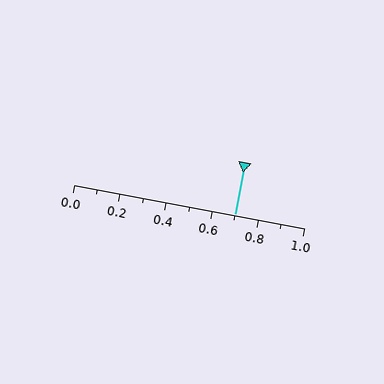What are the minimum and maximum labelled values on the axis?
The axis runs from 0.0 to 1.0.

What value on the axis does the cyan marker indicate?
The marker indicates approximately 0.7.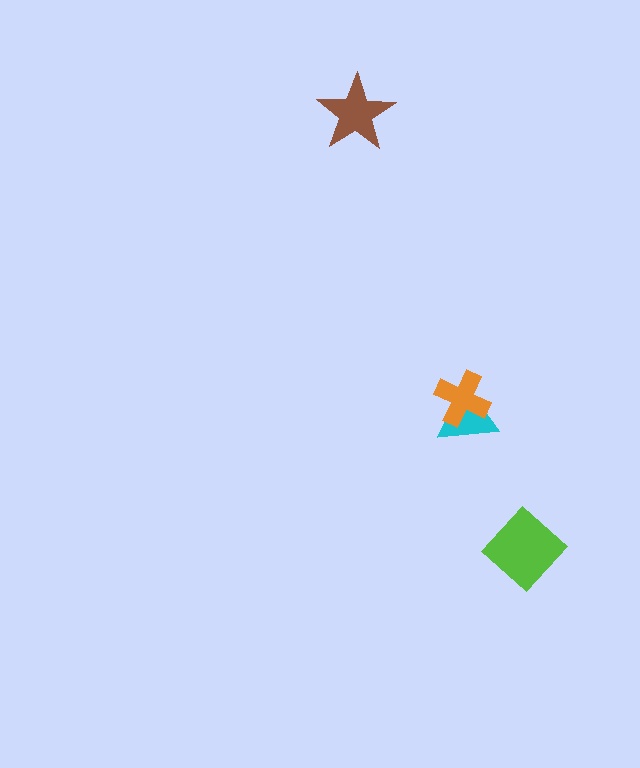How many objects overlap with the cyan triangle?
1 object overlaps with the cyan triangle.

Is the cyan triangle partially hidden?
Yes, it is partially covered by another shape.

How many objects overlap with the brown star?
0 objects overlap with the brown star.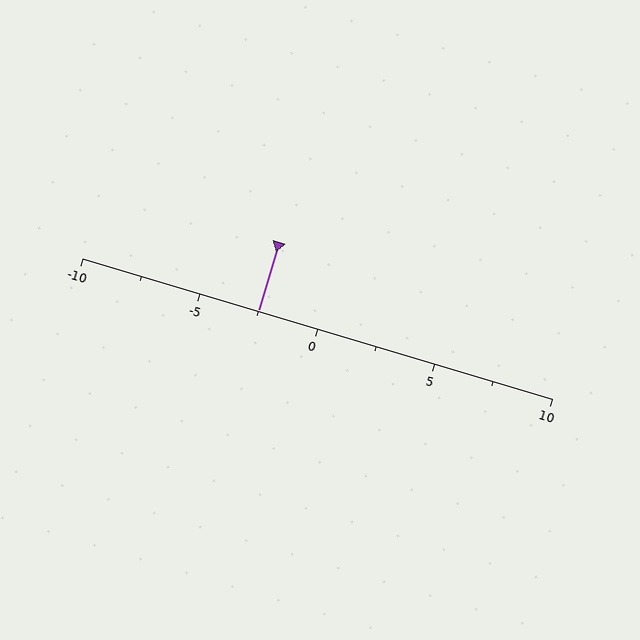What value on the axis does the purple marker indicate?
The marker indicates approximately -2.5.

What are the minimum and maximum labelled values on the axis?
The axis runs from -10 to 10.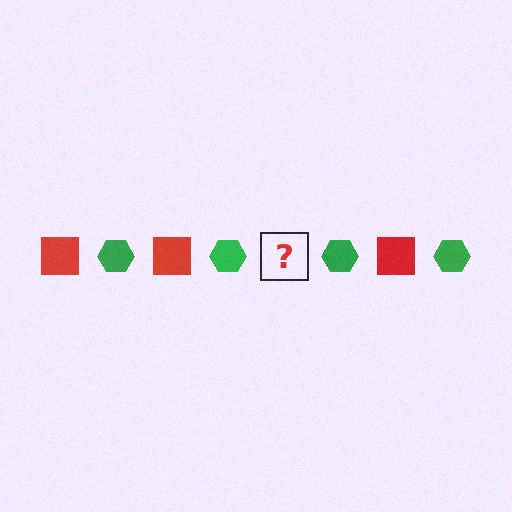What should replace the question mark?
The question mark should be replaced with a red square.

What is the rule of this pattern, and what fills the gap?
The rule is that the pattern alternates between red square and green hexagon. The gap should be filled with a red square.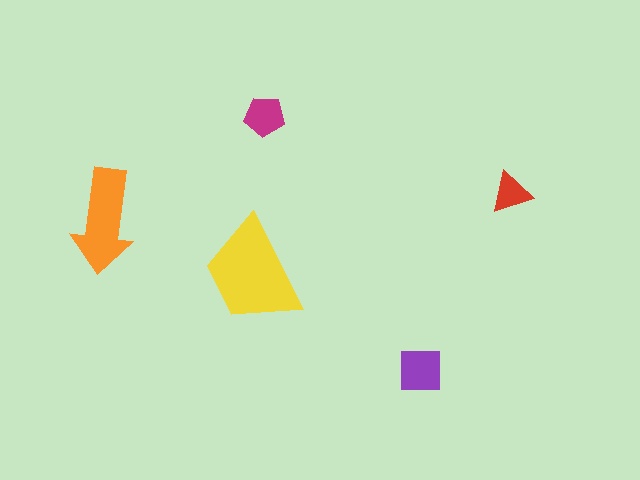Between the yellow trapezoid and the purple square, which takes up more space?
The yellow trapezoid.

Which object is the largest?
The yellow trapezoid.